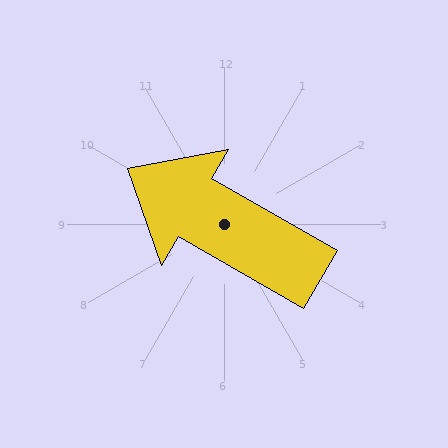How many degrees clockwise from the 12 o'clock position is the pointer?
Approximately 300 degrees.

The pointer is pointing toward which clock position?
Roughly 10 o'clock.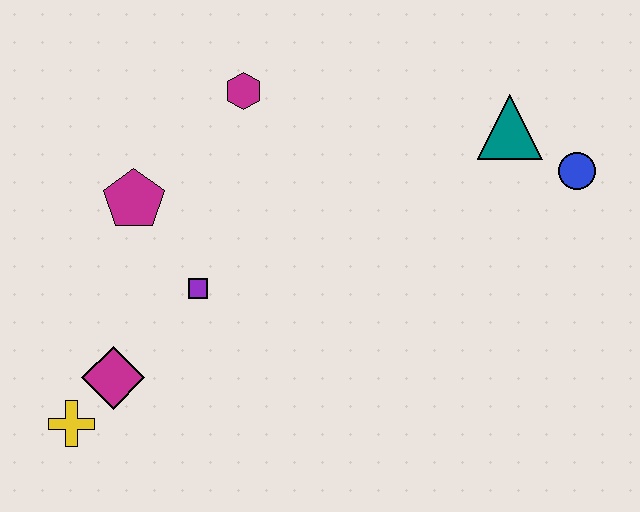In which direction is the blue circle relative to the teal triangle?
The blue circle is to the right of the teal triangle.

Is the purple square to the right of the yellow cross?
Yes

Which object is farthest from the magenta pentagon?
The blue circle is farthest from the magenta pentagon.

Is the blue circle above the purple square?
Yes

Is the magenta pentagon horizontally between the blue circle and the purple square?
No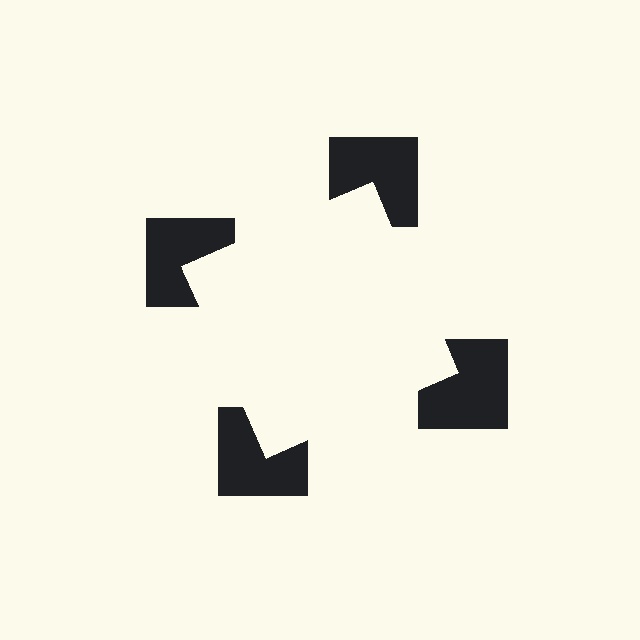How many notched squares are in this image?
There are 4 — one at each vertex of the illusory square.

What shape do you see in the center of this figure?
An illusory square — its edges are inferred from the aligned wedge cuts in the notched squares, not physically drawn.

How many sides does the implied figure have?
4 sides.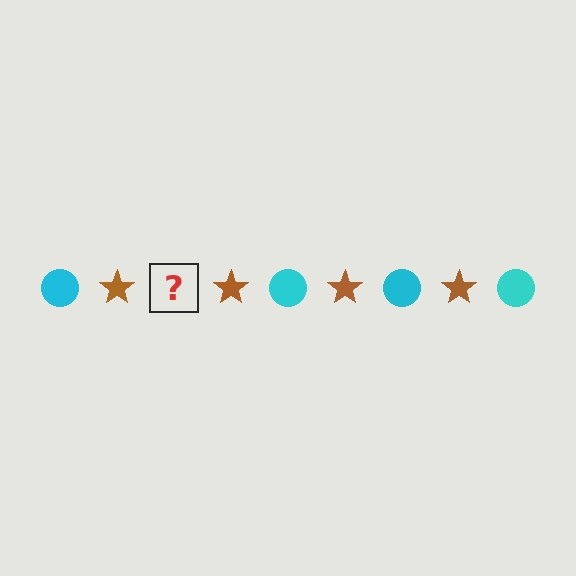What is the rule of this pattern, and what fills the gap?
The rule is that the pattern alternates between cyan circle and brown star. The gap should be filled with a cyan circle.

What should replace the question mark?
The question mark should be replaced with a cyan circle.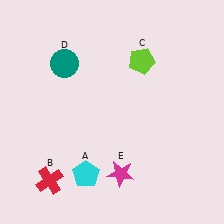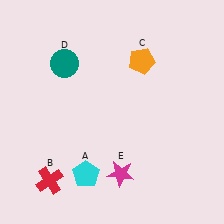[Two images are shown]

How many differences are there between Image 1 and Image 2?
There is 1 difference between the two images.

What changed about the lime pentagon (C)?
In Image 1, C is lime. In Image 2, it changed to orange.